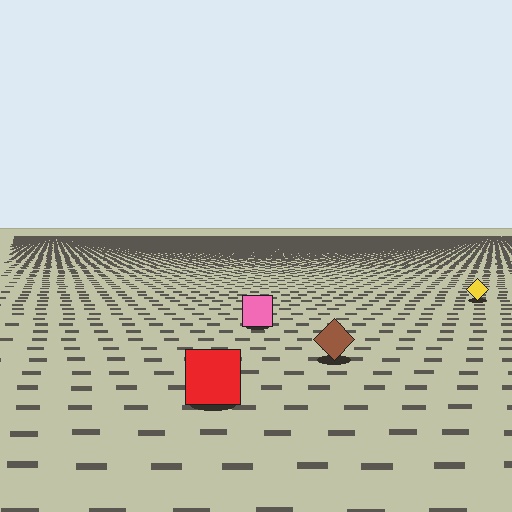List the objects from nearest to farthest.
From nearest to farthest: the red square, the brown diamond, the pink square, the yellow diamond.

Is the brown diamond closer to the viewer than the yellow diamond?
Yes. The brown diamond is closer — you can tell from the texture gradient: the ground texture is coarser near it.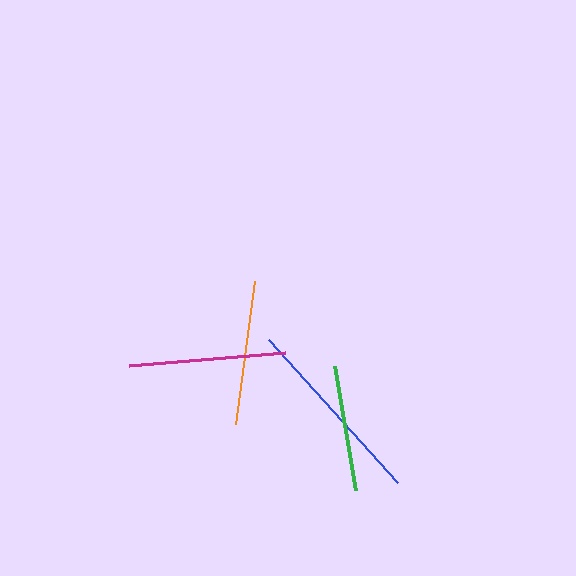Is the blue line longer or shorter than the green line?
The blue line is longer than the green line.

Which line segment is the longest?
The blue line is the longest at approximately 193 pixels.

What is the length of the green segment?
The green segment is approximately 126 pixels long.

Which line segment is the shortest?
The green line is the shortest at approximately 126 pixels.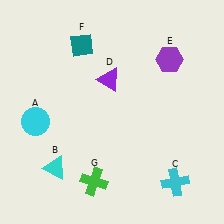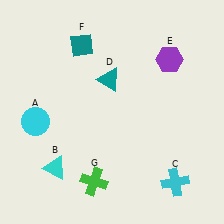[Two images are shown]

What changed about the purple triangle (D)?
In Image 1, D is purple. In Image 2, it changed to teal.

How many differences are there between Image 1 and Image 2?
There is 1 difference between the two images.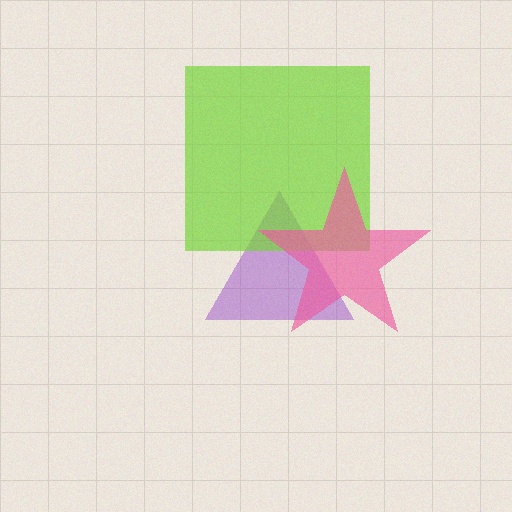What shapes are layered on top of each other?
The layered shapes are: a purple triangle, a lime square, a pink star.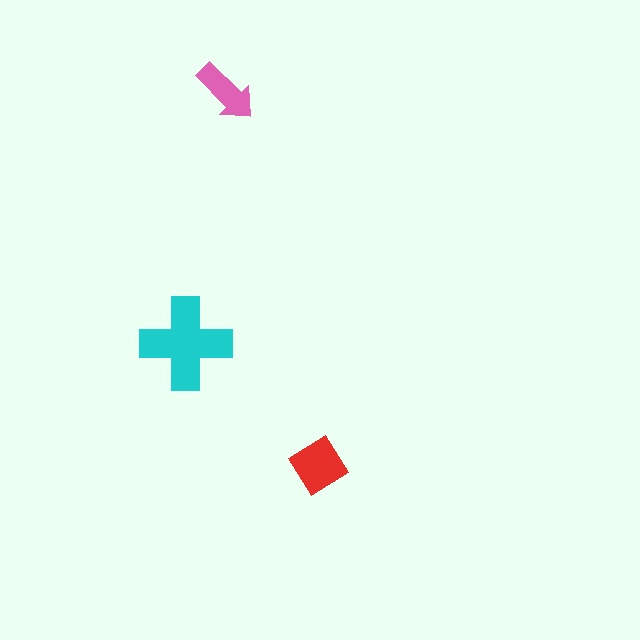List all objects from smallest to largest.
The pink arrow, the red diamond, the cyan cross.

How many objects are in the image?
There are 3 objects in the image.